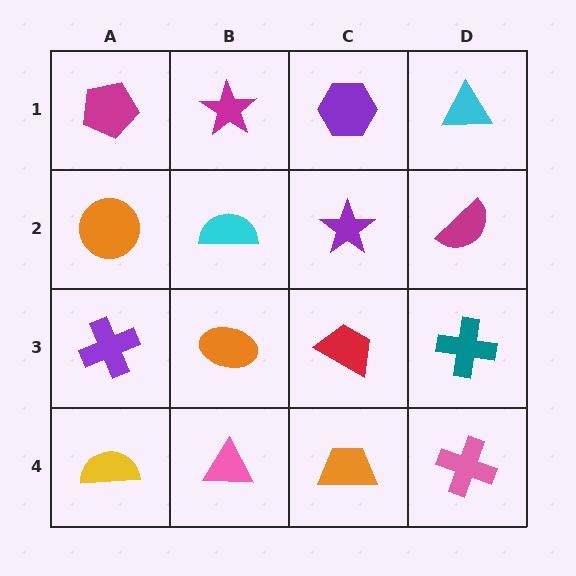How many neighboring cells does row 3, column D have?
3.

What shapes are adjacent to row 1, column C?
A purple star (row 2, column C), a magenta star (row 1, column B), a cyan triangle (row 1, column D).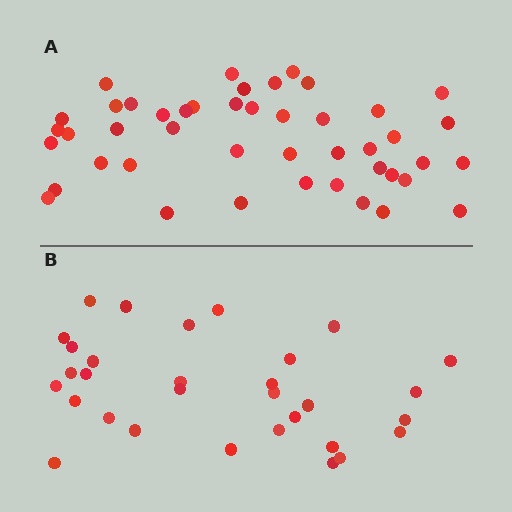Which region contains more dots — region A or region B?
Region A (the top region) has more dots.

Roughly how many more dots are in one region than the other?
Region A has approximately 15 more dots than region B.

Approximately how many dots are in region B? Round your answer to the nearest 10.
About 30 dots. (The exact count is 31, which rounds to 30.)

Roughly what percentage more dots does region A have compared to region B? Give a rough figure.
About 45% more.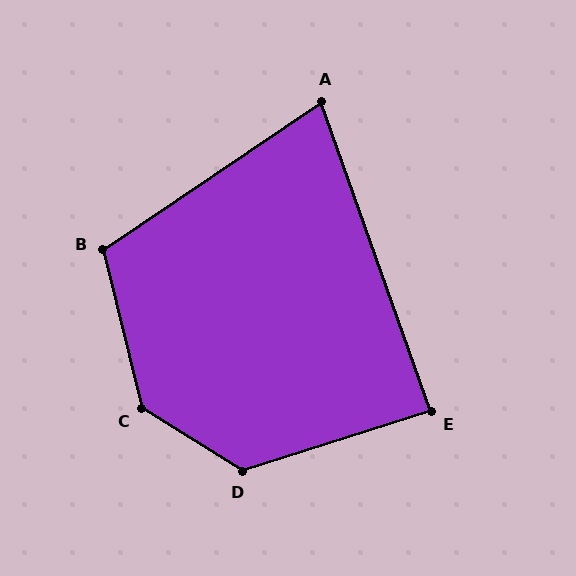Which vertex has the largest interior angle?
C, at approximately 136 degrees.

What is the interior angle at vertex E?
Approximately 88 degrees (approximately right).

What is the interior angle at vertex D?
Approximately 130 degrees (obtuse).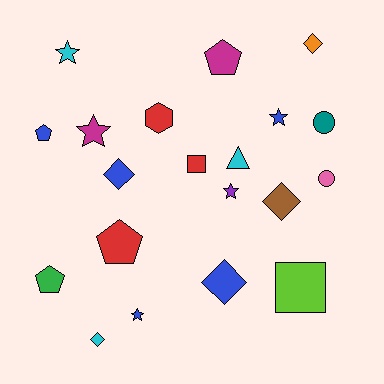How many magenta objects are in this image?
There are 2 magenta objects.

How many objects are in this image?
There are 20 objects.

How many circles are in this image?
There are 2 circles.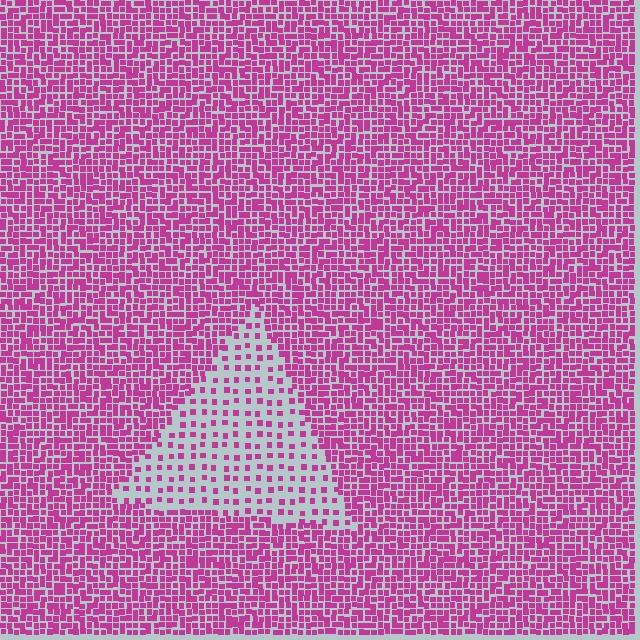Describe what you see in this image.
The image contains small magenta elements arranged at two different densities. A triangle-shaped region is visible where the elements are less densely packed than the surrounding area.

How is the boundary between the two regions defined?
The boundary is defined by a change in element density (approximately 2.8x ratio). All elements are the same color, size, and shape.